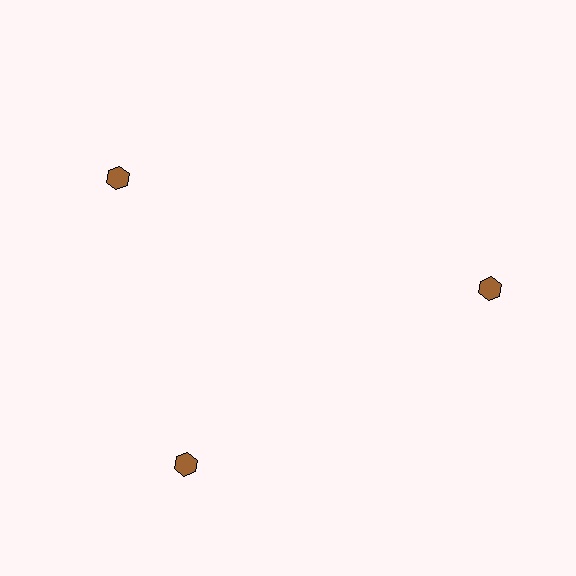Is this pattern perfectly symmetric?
No. The 3 brown hexagons are arranged in a ring, but one element near the 11 o'clock position is rotated out of alignment along the ring, breaking the 3-fold rotational symmetry.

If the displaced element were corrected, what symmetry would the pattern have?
It would have 3-fold rotational symmetry — the pattern would map onto itself every 120 degrees.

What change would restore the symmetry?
The symmetry would be restored by rotating it back into even spacing with its neighbors so that all 3 hexagons sit at equal angles and equal distance from the center.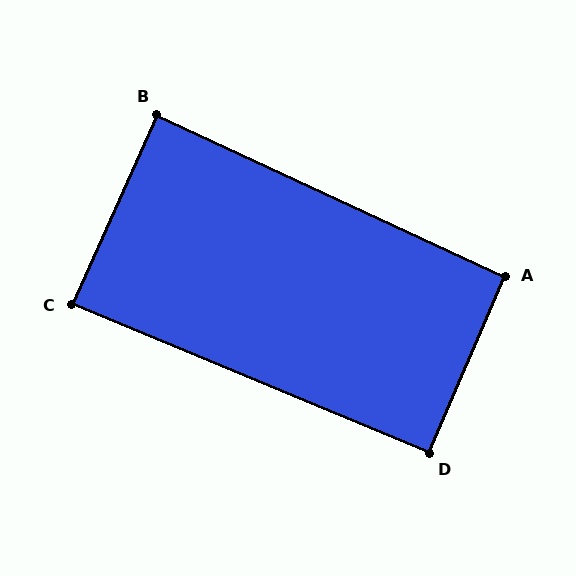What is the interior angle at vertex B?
Approximately 89 degrees (approximately right).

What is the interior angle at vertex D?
Approximately 91 degrees (approximately right).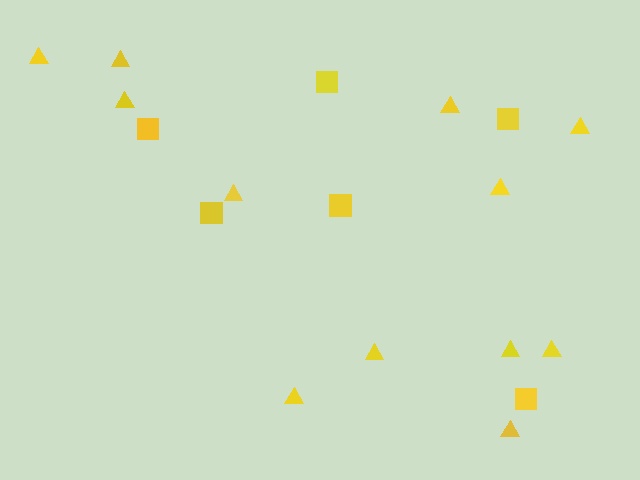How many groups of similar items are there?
There are 2 groups: one group of squares (6) and one group of triangles (12).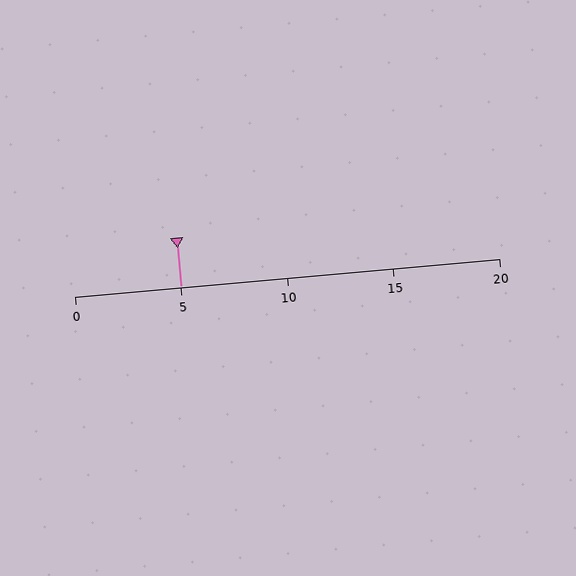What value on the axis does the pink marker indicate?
The marker indicates approximately 5.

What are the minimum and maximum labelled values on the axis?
The axis runs from 0 to 20.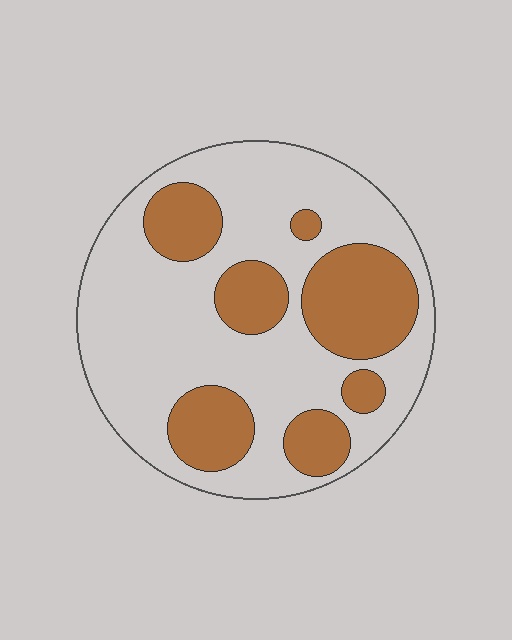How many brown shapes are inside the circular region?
7.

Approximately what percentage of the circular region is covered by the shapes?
Approximately 30%.